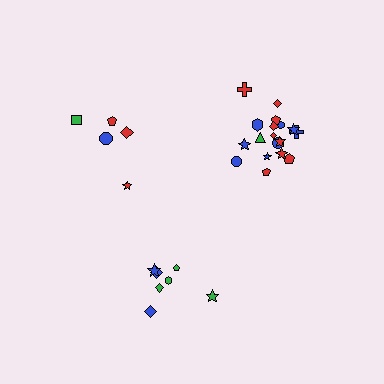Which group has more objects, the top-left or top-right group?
The top-right group.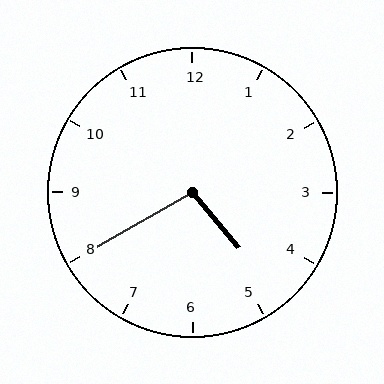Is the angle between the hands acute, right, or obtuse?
It is obtuse.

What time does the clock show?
4:40.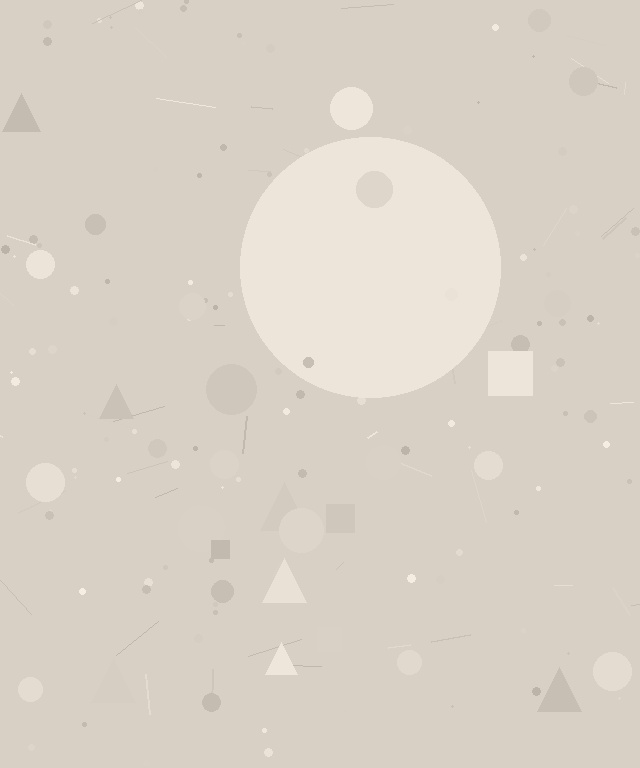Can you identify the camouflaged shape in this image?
The camouflaged shape is a circle.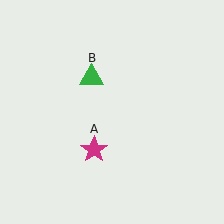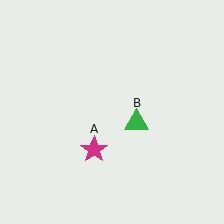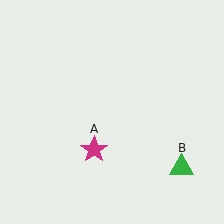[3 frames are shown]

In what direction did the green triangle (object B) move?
The green triangle (object B) moved down and to the right.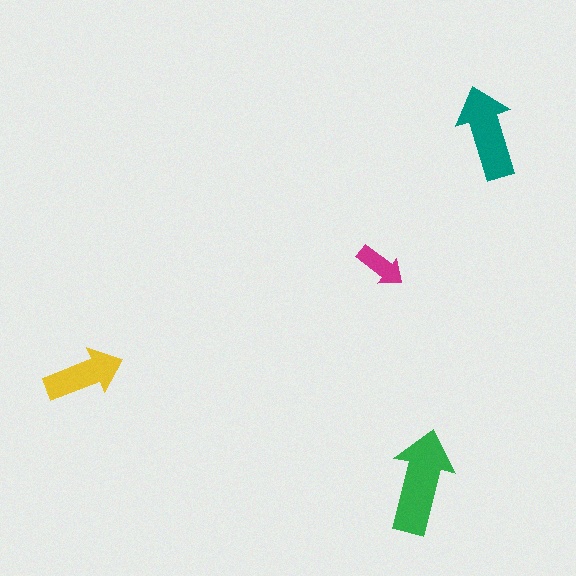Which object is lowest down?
The green arrow is bottommost.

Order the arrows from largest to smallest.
the green one, the teal one, the yellow one, the magenta one.